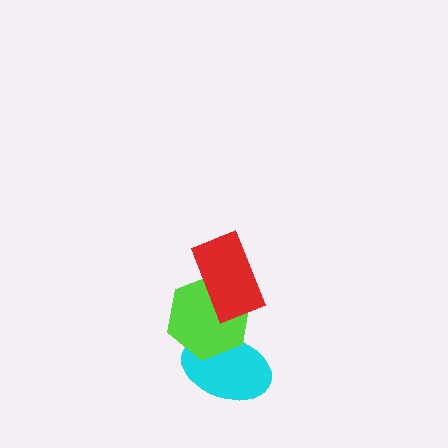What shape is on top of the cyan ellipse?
The lime hexagon is on top of the cyan ellipse.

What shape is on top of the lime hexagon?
The red rectangle is on top of the lime hexagon.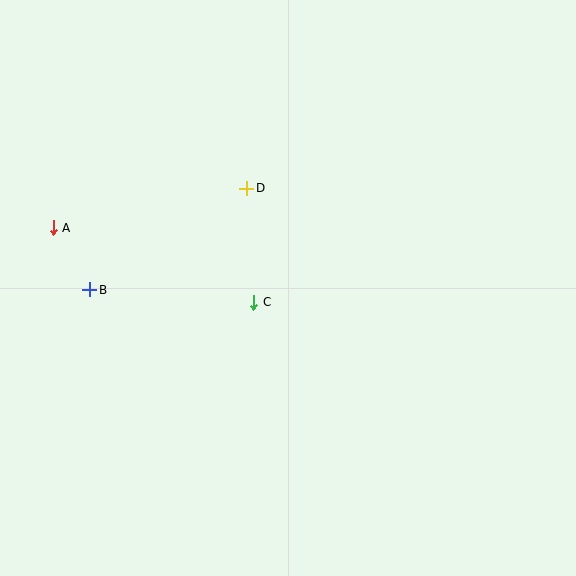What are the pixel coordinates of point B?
Point B is at (90, 290).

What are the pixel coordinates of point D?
Point D is at (247, 188).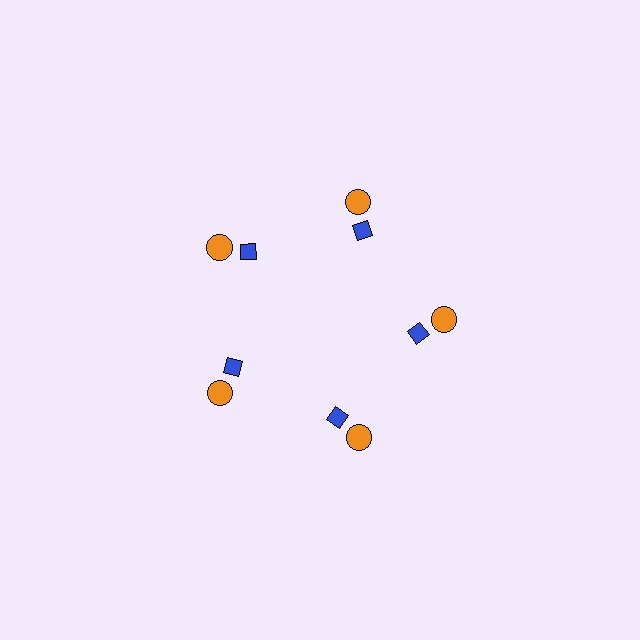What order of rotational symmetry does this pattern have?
This pattern has 5-fold rotational symmetry.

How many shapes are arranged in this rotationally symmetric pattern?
There are 10 shapes, arranged in 5 groups of 2.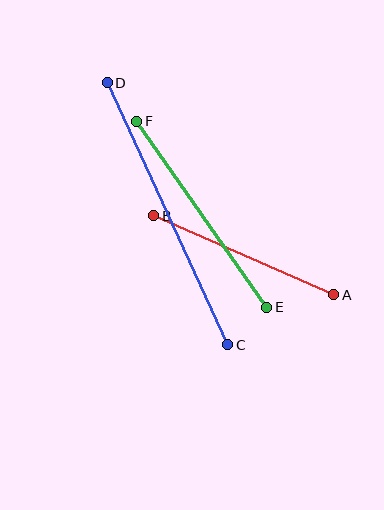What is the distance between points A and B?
The distance is approximately 196 pixels.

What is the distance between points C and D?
The distance is approximately 288 pixels.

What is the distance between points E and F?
The distance is approximately 227 pixels.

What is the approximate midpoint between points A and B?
The midpoint is at approximately (244, 255) pixels.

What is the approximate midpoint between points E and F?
The midpoint is at approximately (202, 214) pixels.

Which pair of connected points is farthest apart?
Points C and D are farthest apart.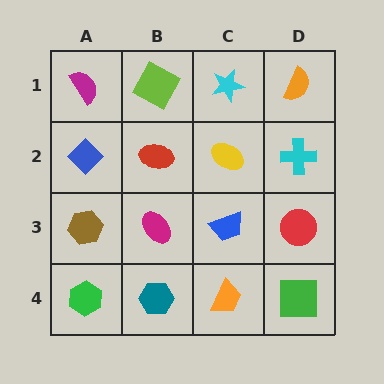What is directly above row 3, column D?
A cyan cross.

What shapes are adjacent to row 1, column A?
A blue diamond (row 2, column A), a lime square (row 1, column B).